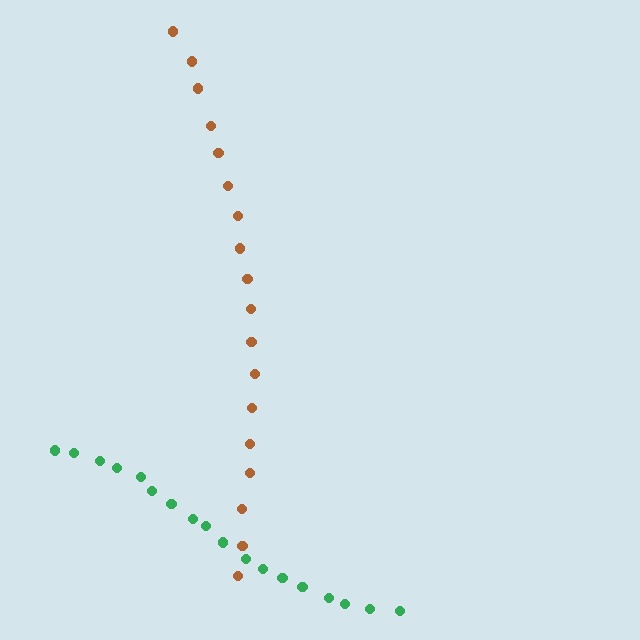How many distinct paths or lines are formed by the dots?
There are 2 distinct paths.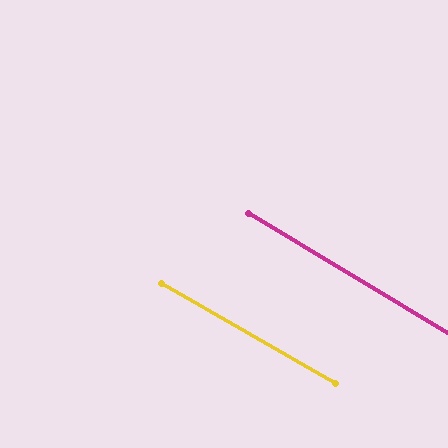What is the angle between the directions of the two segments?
Approximately 1 degree.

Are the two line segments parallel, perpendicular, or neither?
Parallel — their directions differ by only 1.3°.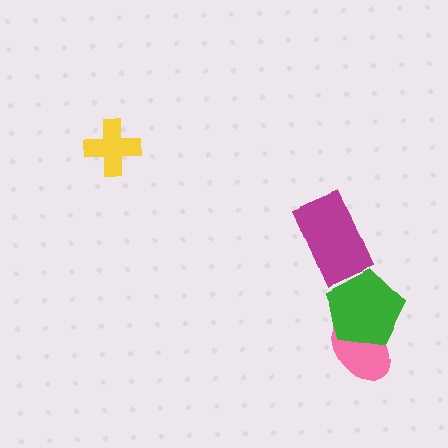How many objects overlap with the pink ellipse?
1 object overlaps with the pink ellipse.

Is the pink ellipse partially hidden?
Yes, it is partially covered by another shape.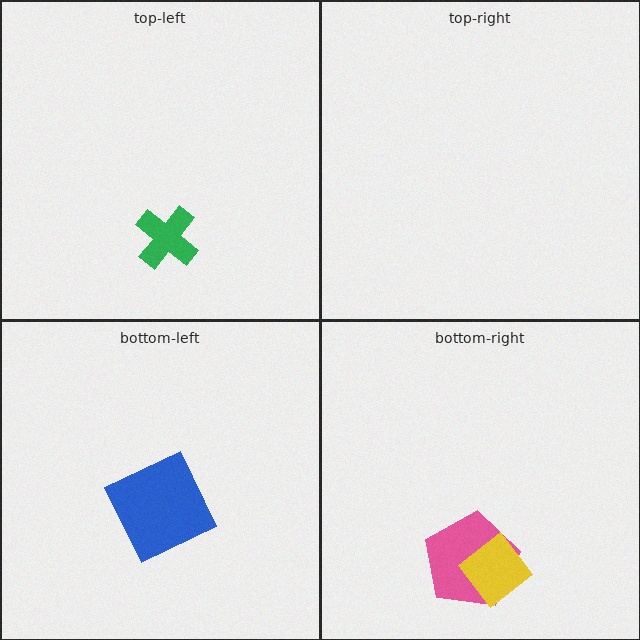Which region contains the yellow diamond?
The bottom-right region.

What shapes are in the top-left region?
The green cross.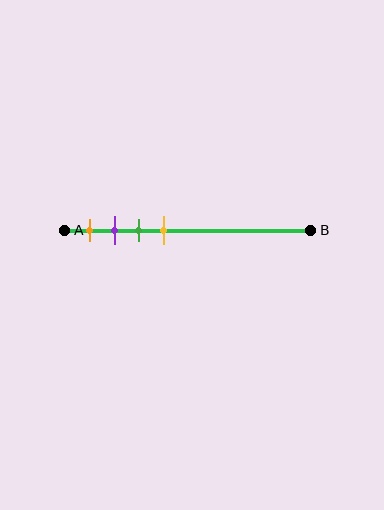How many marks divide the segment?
There are 4 marks dividing the segment.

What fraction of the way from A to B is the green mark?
The green mark is approximately 30% (0.3) of the way from A to B.